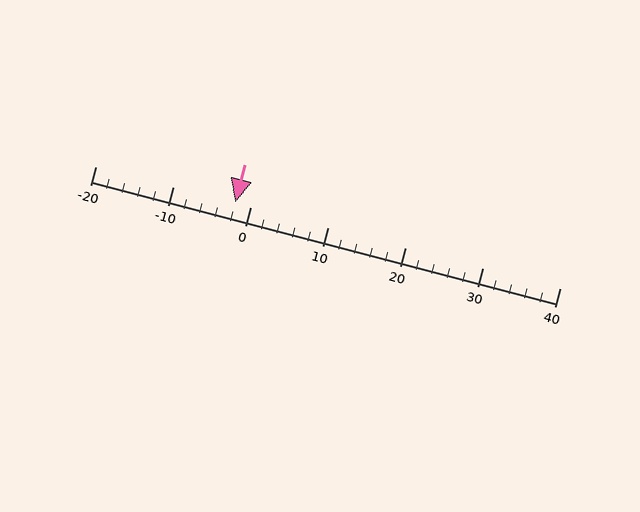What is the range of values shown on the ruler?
The ruler shows values from -20 to 40.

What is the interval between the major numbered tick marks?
The major tick marks are spaced 10 units apart.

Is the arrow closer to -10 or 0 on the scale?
The arrow is closer to 0.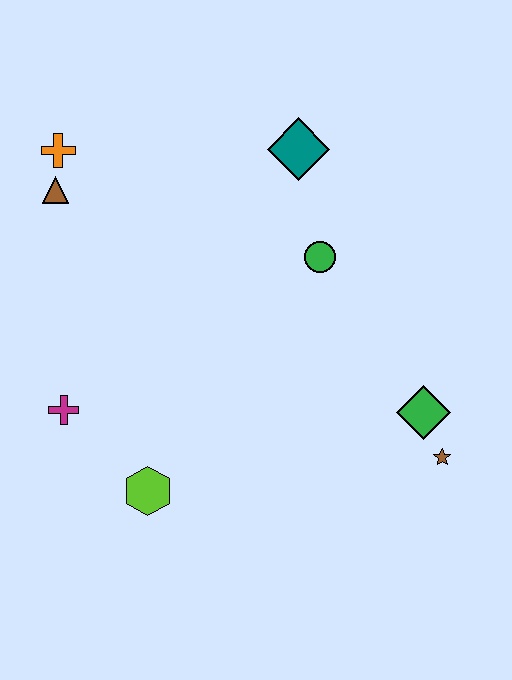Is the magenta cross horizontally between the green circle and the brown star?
No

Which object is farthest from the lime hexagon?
The teal diamond is farthest from the lime hexagon.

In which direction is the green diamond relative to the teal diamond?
The green diamond is below the teal diamond.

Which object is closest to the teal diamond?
The green circle is closest to the teal diamond.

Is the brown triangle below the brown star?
No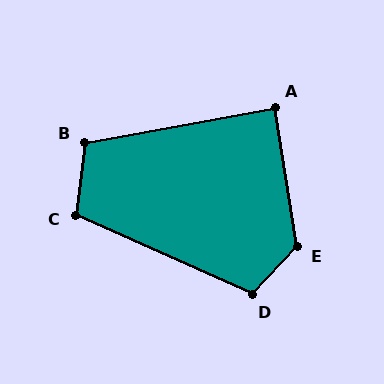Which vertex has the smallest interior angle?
A, at approximately 89 degrees.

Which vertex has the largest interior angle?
E, at approximately 128 degrees.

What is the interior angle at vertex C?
Approximately 107 degrees (obtuse).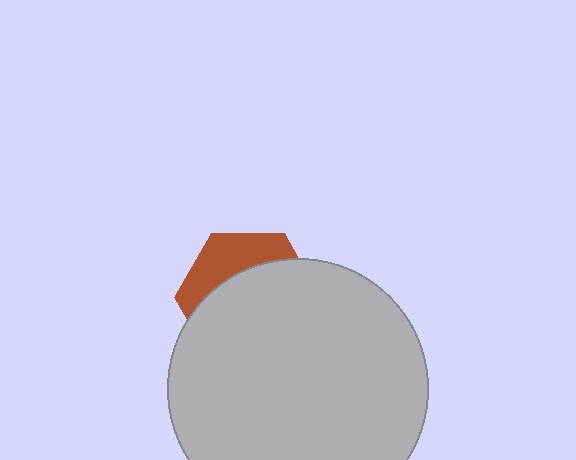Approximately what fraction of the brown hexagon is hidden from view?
Roughly 69% of the brown hexagon is hidden behind the light gray circle.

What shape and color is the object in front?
The object in front is a light gray circle.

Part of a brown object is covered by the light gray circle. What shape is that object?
It is a hexagon.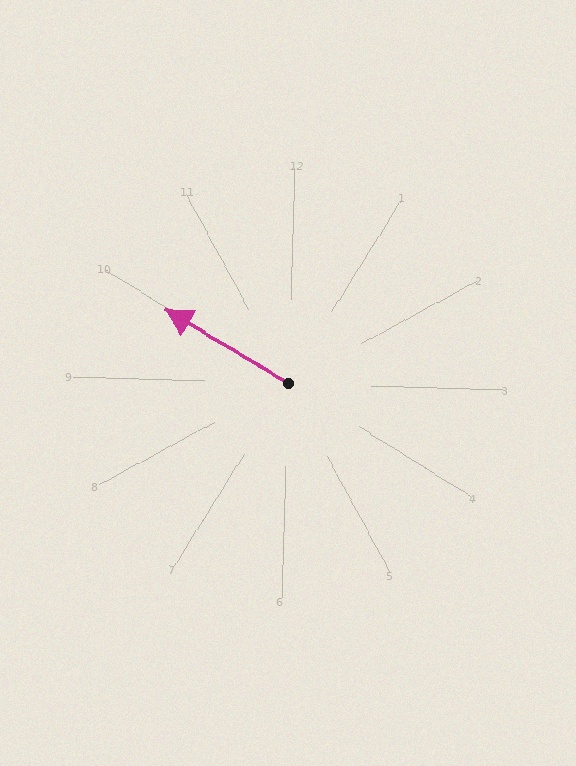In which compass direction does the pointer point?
Northwest.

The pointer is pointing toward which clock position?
Roughly 10 o'clock.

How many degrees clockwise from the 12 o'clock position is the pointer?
Approximately 299 degrees.